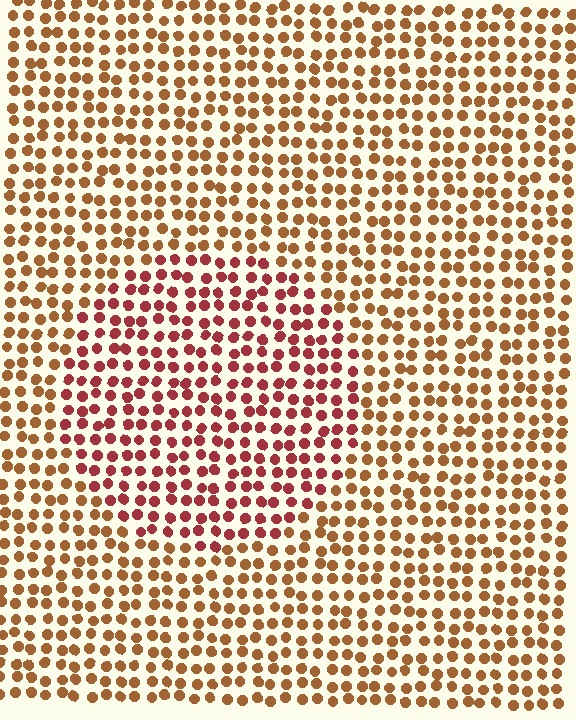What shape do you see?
I see a circle.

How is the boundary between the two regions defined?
The boundary is defined purely by a slight shift in hue (about 32 degrees). Spacing, size, and orientation are identical on both sides.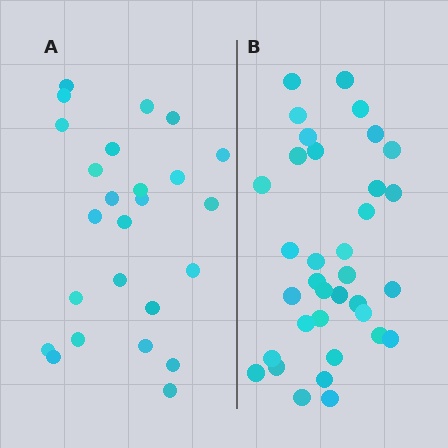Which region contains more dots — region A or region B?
Region B (the right region) has more dots.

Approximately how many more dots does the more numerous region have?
Region B has roughly 10 or so more dots than region A.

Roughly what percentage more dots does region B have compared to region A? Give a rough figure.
About 40% more.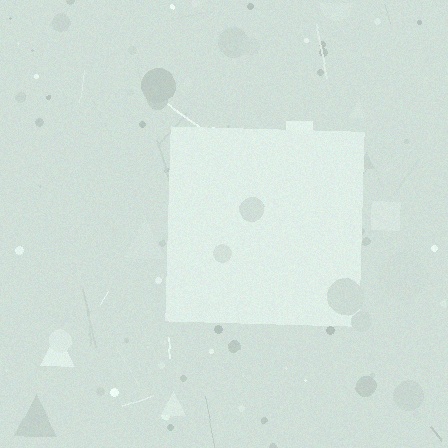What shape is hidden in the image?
A square is hidden in the image.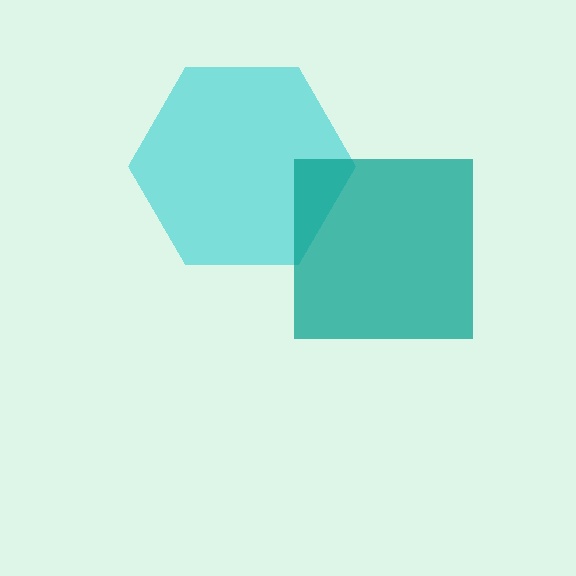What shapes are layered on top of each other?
The layered shapes are: a cyan hexagon, a teal square.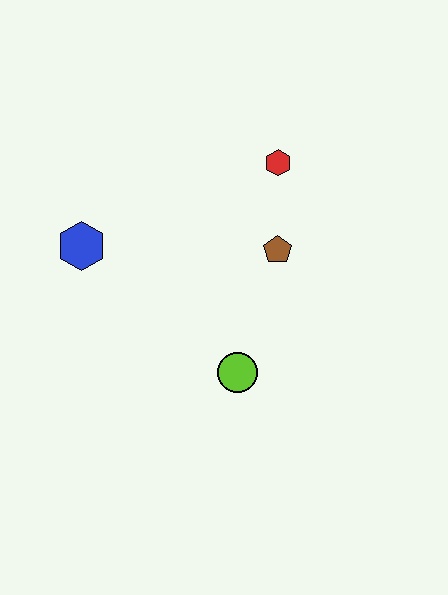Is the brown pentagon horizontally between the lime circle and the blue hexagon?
No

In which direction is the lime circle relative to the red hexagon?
The lime circle is below the red hexagon.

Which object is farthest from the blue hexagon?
The red hexagon is farthest from the blue hexagon.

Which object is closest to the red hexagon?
The brown pentagon is closest to the red hexagon.